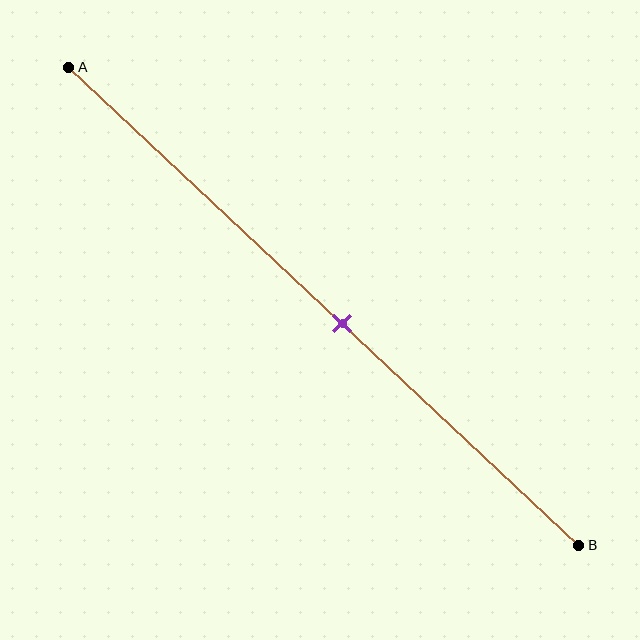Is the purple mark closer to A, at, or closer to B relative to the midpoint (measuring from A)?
The purple mark is closer to point B than the midpoint of segment AB.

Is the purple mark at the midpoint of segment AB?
No, the mark is at about 55% from A, not at the 50% midpoint.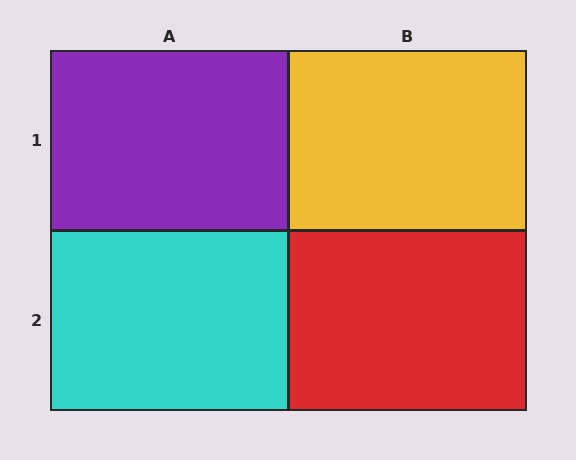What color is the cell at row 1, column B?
Yellow.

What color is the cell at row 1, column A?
Purple.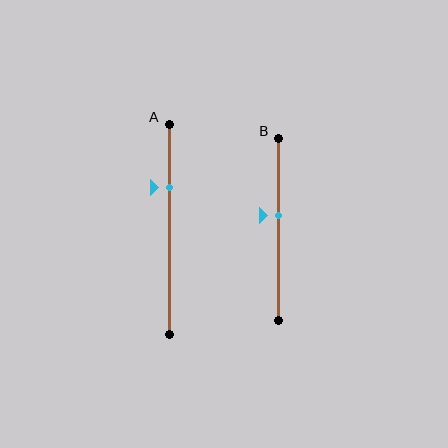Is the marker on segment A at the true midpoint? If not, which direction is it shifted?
No, the marker on segment A is shifted upward by about 20% of the segment length.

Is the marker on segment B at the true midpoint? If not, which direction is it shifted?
No, the marker on segment B is shifted upward by about 7% of the segment length.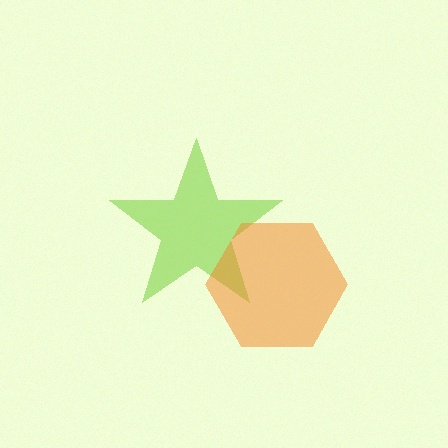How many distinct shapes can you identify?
There are 2 distinct shapes: a lime star, an orange hexagon.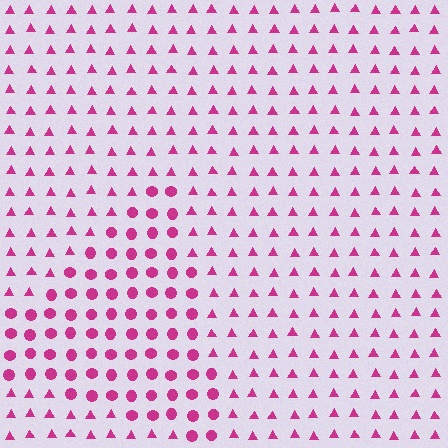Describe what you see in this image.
The image is filled with small magenta elements arranged in a uniform grid. A triangle-shaped region contains circles, while the surrounding area contains triangles. The boundary is defined purely by the change in element shape.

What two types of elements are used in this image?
The image uses circles inside the triangle region and triangles outside it.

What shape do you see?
I see a triangle.